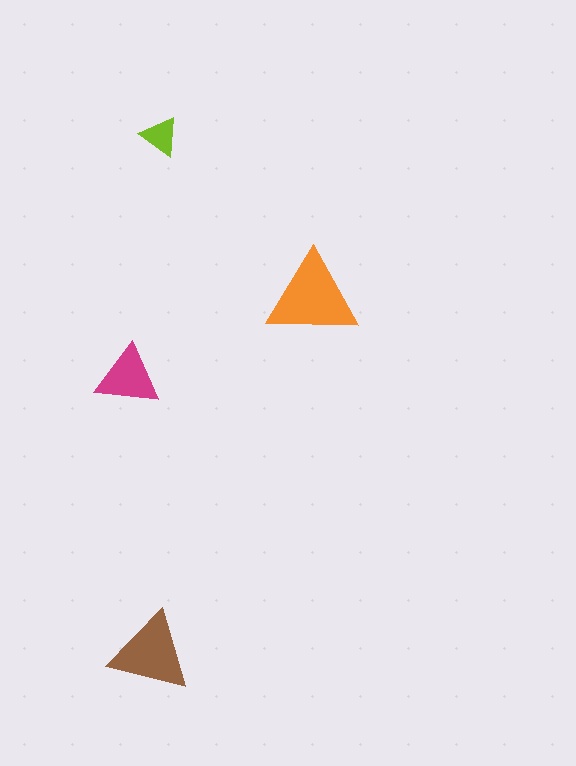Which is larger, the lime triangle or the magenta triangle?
The magenta one.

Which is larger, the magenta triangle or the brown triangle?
The brown one.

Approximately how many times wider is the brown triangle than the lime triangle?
About 2 times wider.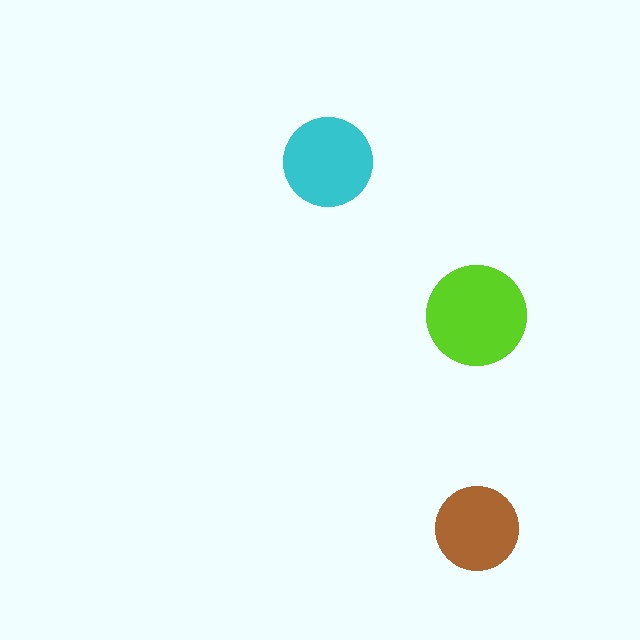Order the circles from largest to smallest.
the lime one, the cyan one, the brown one.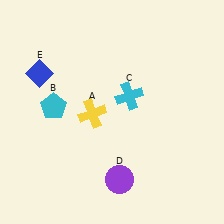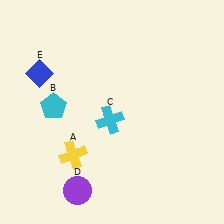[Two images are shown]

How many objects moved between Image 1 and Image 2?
3 objects moved between the two images.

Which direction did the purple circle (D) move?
The purple circle (D) moved left.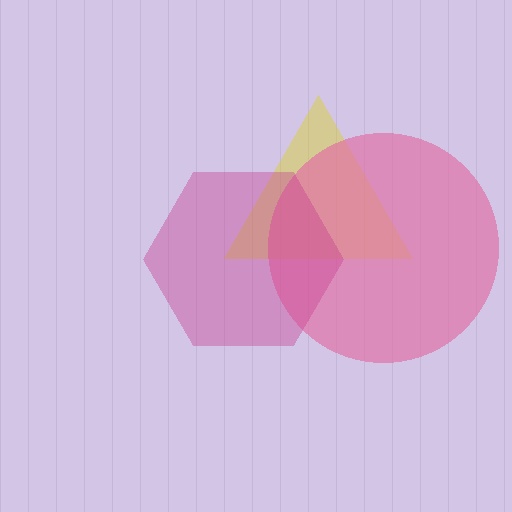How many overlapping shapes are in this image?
There are 3 overlapping shapes in the image.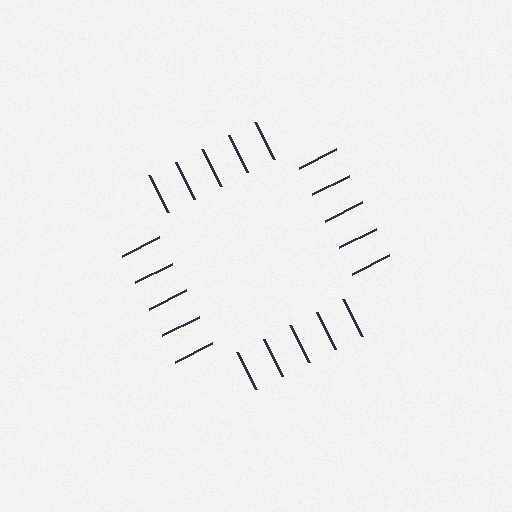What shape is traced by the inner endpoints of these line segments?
An illusory square — the line segments terminate on its edges but no continuous stroke is drawn.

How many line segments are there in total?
20 — 5 along each of the 4 edges.